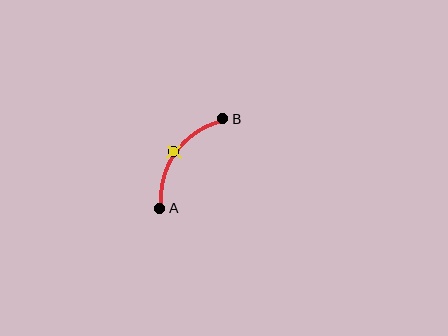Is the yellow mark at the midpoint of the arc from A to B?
Yes. The yellow mark lies on the arc at equal arc-length from both A and B — it is the arc midpoint.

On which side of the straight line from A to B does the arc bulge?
The arc bulges above and to the left of the straight line connecting A and B.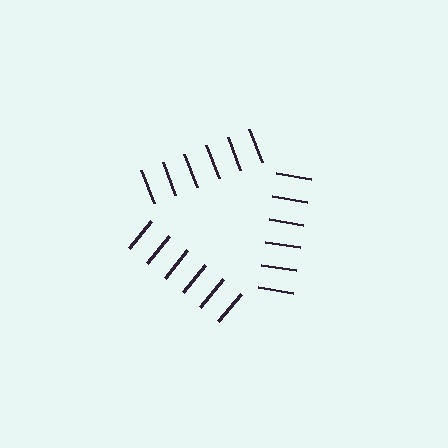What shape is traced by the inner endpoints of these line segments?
An illusory triangle — the line segments terminate on its edges but no continuous stroke is drawn.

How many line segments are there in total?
18 — 6 along each of the 3 edges.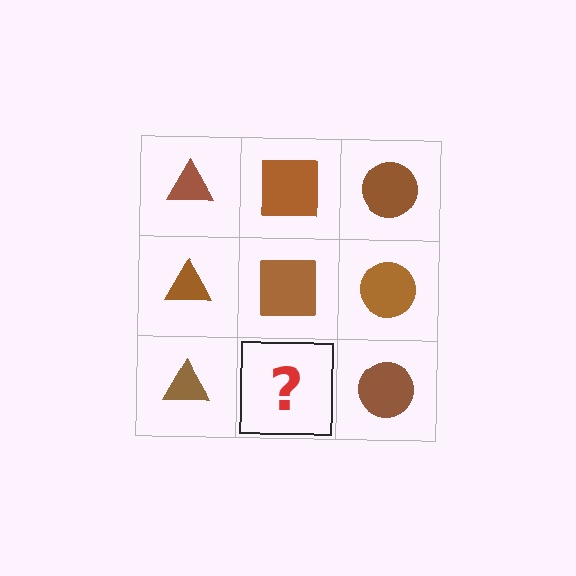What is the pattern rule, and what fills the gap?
The rule is that each column has a consistent shape. The gap should be filled with a brown square.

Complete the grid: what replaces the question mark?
The question mark should be replaced with a brown square.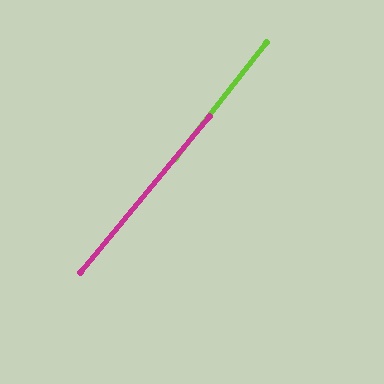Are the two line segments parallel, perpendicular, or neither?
Parallel — their directions differ by only 1.7°.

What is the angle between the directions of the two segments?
Approximately 2 degrees.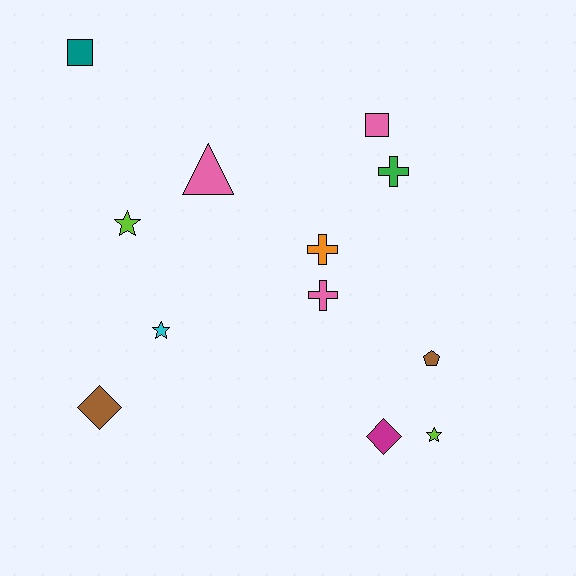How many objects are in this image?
There are 12 objects.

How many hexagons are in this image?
There are no hexagons.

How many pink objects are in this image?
There are 3 pink objects.